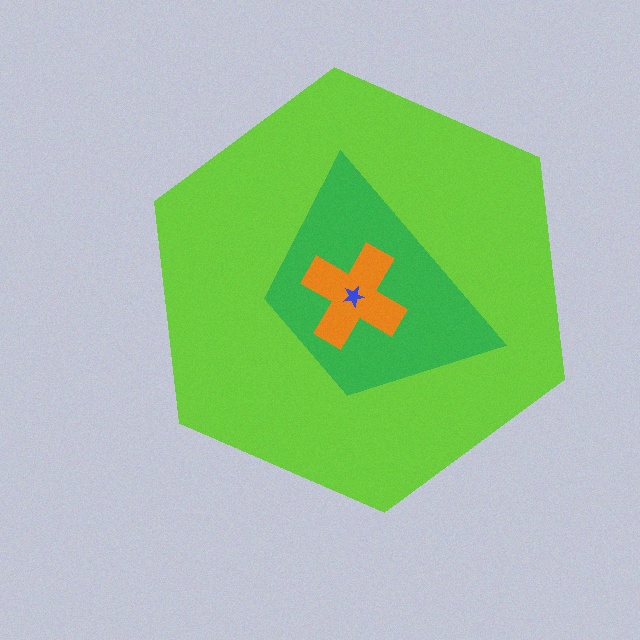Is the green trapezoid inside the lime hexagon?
Yes.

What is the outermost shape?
The lime hexagon.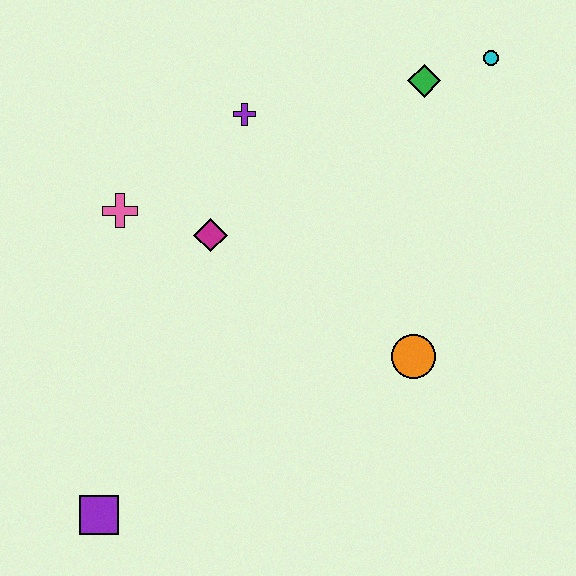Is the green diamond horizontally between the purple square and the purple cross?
No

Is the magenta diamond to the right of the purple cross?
No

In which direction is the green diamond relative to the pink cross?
The green diamond is to the right of the pink cross.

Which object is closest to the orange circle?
The magenta diamond is closest to the orange circle.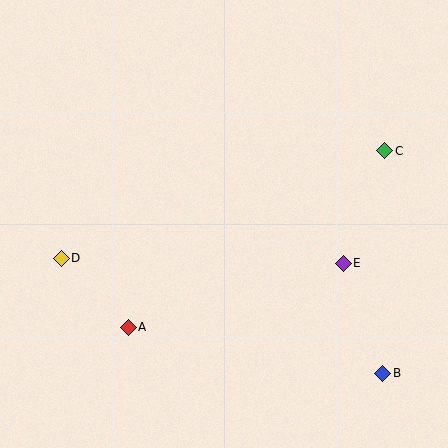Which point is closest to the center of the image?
Point E at (343, 263) is closest to the center.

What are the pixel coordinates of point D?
Point D is at (61, 258).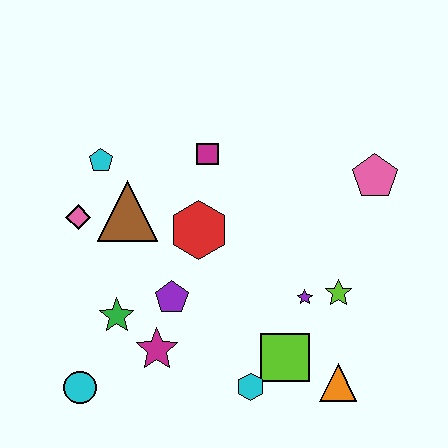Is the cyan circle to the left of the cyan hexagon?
Yes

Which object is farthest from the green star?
The pink pentagon is farthest from the green star.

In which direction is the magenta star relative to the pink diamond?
The magenta star is below the pink diamond.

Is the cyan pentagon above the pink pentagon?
Yes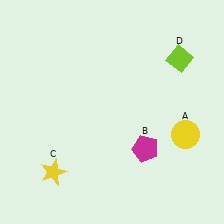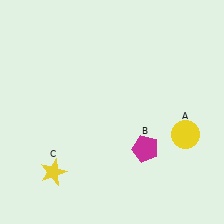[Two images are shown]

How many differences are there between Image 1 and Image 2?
There is 1 difference between the two images.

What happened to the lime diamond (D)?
The lime diamond (D) was removed in Image 2. It was in the top-right area of Image 1.